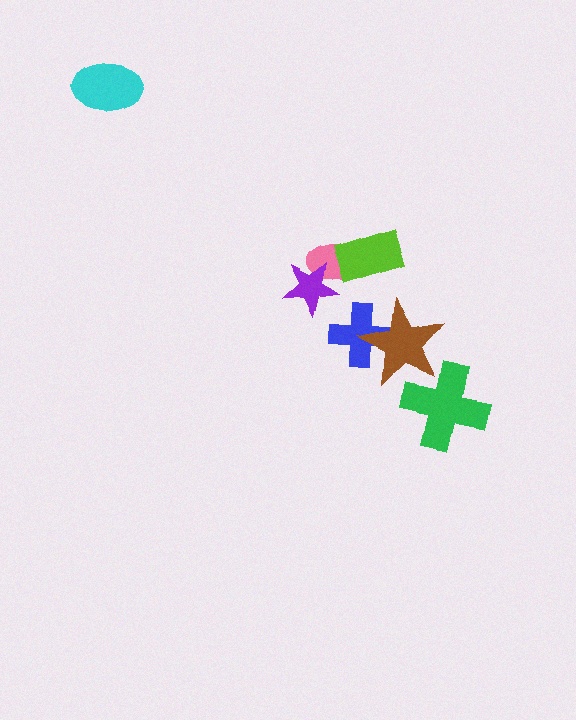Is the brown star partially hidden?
Yes, it is partially covered by another shape.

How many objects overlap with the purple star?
1 object overlaps with the purple star.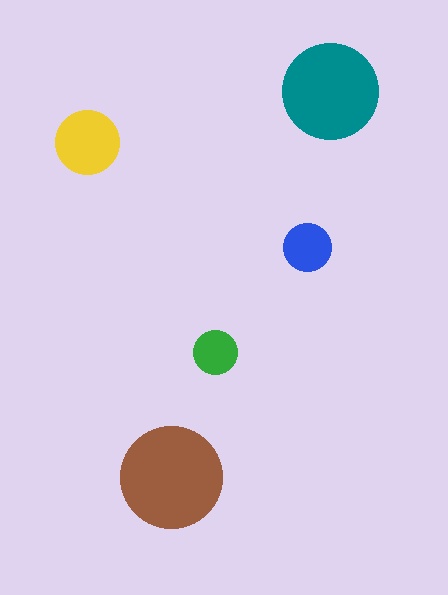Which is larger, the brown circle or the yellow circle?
The brown one.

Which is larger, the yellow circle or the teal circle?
The teal one.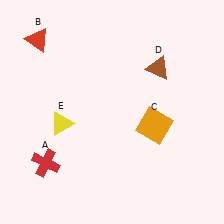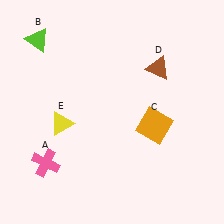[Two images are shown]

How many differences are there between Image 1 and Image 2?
There are 2 differences between the two images.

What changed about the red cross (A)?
In Image 1, A is red. In Image 2, it changed to pink.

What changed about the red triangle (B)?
In Image 1, B is red. In Image 2, it changed to lime.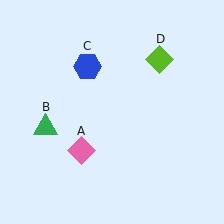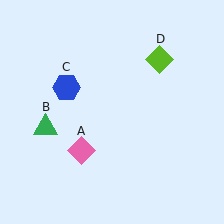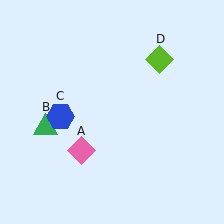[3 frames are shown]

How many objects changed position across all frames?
1 object changed position: blue hexagon (object C).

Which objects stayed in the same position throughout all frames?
Pink diamond (object A) and green triangle (object B) and lime diamond (object D) remained stationary.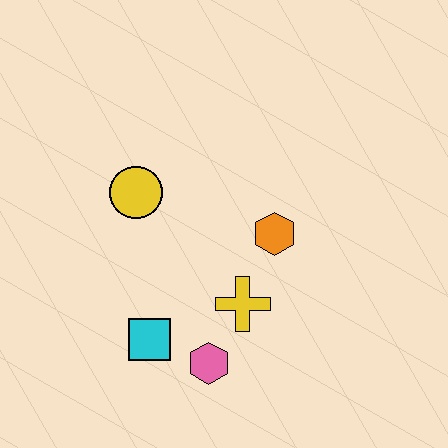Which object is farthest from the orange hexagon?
The cyan square is farthest from the orange hexagon.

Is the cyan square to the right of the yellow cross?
No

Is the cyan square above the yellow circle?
No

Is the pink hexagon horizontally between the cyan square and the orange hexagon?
Yes